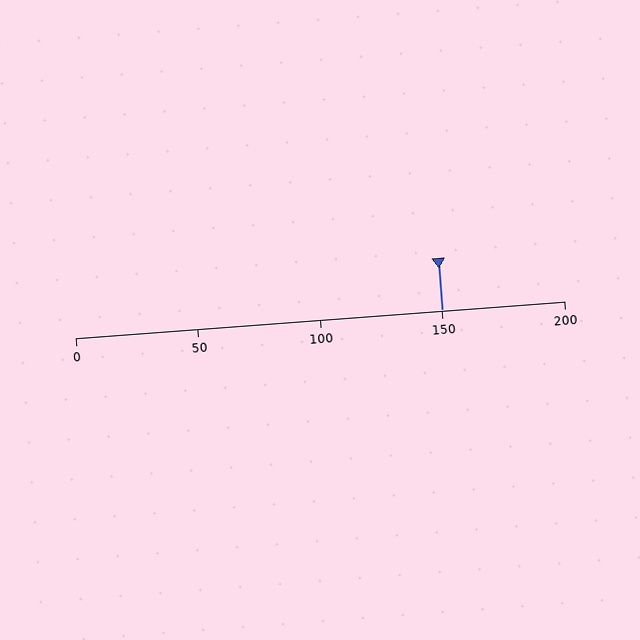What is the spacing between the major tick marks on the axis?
The major ticks are spaced 50 apart.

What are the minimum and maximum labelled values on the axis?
The axis runs from 0 to 200.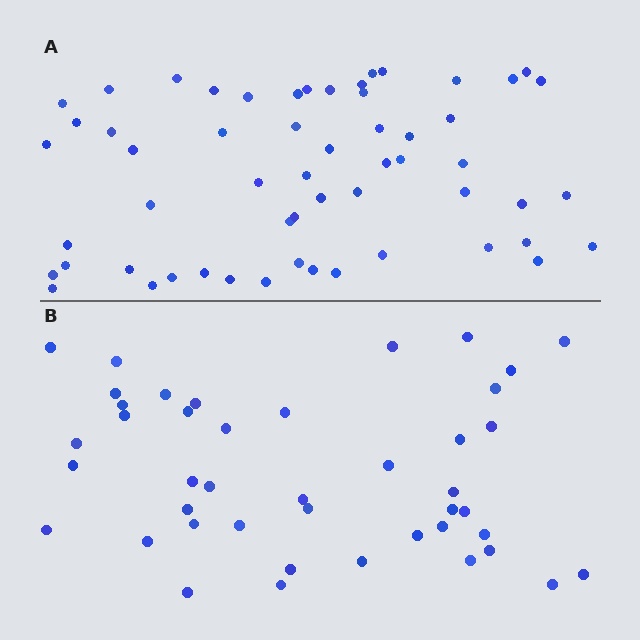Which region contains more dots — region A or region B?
Region A (the top region) has more dots.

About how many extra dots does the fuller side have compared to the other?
Region A has approximately 15 more dots than region B.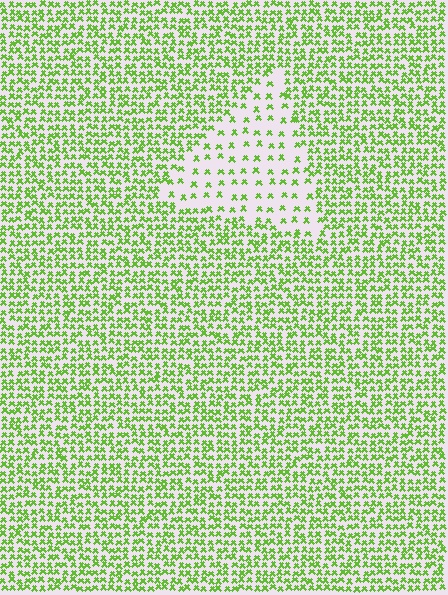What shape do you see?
I see a triangle.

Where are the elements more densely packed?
The elements are more densely packed outside the triangle boundary.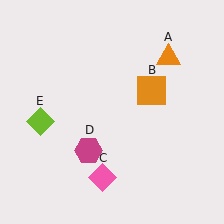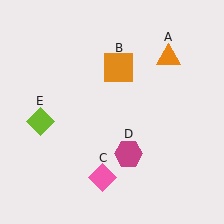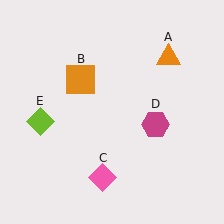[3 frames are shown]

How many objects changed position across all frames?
2 objects changed position: orange square (object B), magenta hexagon (object D).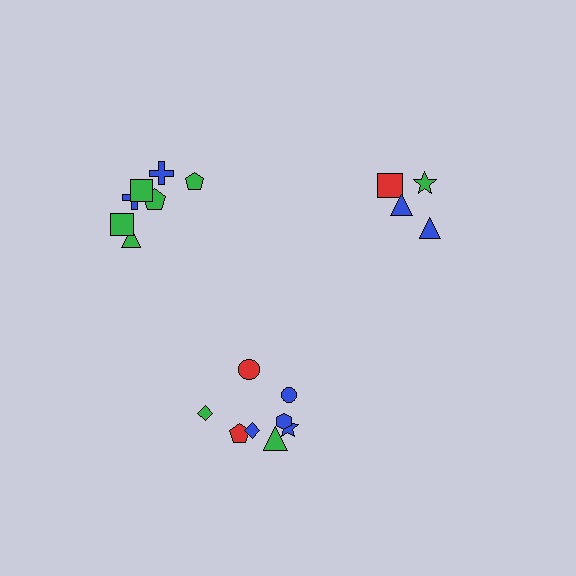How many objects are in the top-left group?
There are 7 objects.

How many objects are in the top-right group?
There are 4 objects.